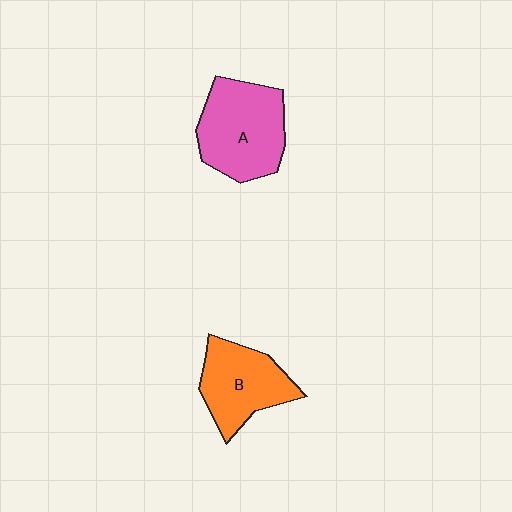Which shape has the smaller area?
Shape B (orange).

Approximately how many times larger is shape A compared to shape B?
Approximately 1.2 times.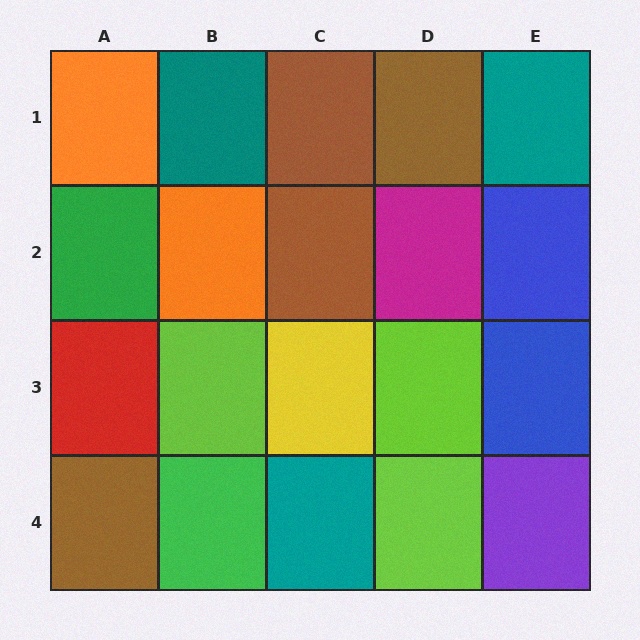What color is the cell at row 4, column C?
Teal.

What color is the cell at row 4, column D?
Lime.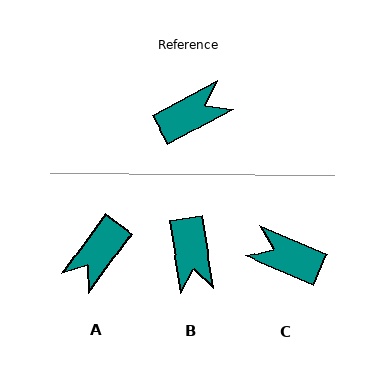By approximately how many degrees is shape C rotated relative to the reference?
Approximately 129 degrees counter-clockwise.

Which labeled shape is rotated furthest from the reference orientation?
A, about 154 degrees away.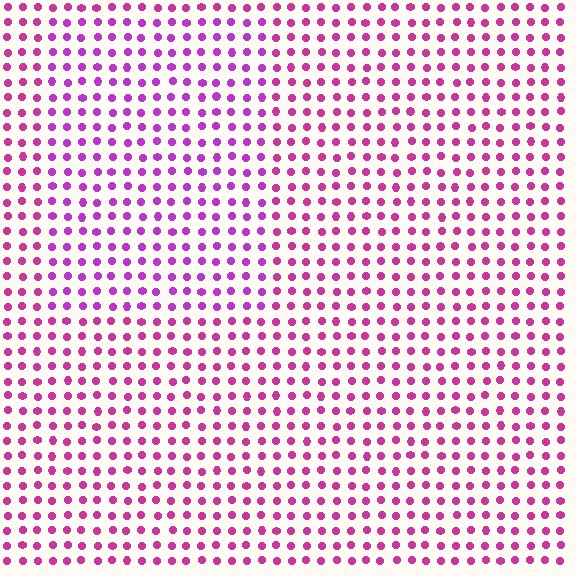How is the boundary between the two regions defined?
The boundary is defined purely by a slight shift in hue (about 25 degrees). Spacing, size, and orientation are identical on both sides.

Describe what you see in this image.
The image is filled with small magenta elements in a uniform arrangement. A rectangle-shaped region is visible where the elements are tinted to a slightly different hue, forming a subtle color boundary.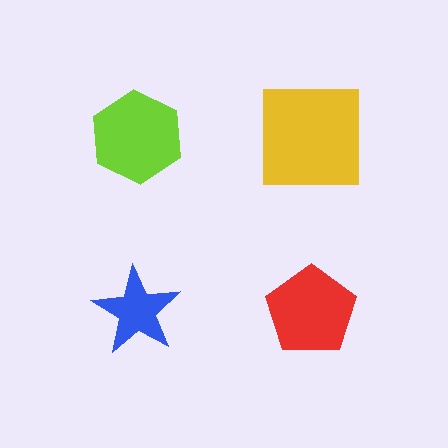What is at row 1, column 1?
A lime hexagon.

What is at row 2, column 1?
A blue star.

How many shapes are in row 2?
2 shapes.